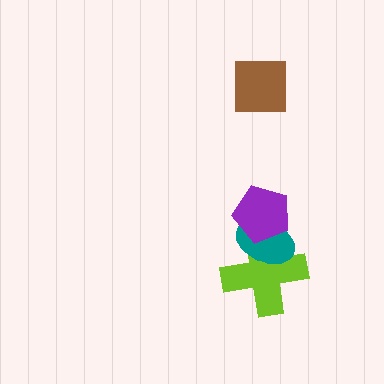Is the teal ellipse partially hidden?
Yes, it is partially covered by another shape.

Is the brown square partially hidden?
No, no other shape covers it.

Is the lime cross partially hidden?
Yes, it is partially covered by another shape.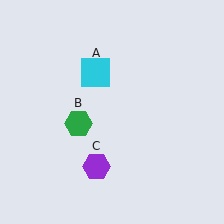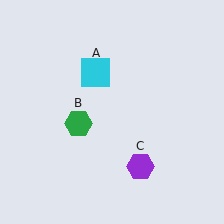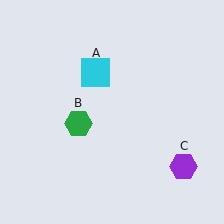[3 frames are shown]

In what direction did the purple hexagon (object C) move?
The purple hexagon (object C) moved right.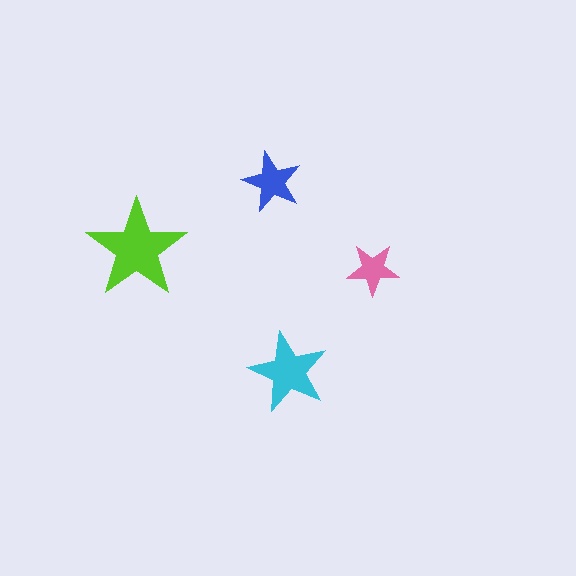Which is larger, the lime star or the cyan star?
The lime one.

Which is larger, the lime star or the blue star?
The lime one.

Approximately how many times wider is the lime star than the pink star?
About 2 times wider.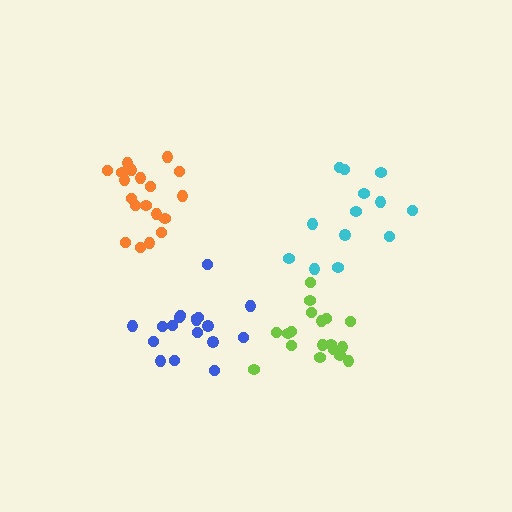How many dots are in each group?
Group 1: 18 dots, Group 2: 19 dots, Group 3: 13 dots, Group 4: 18 dots (68 total).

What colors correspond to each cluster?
The clusters are colored: lime, orange, cyan, blue.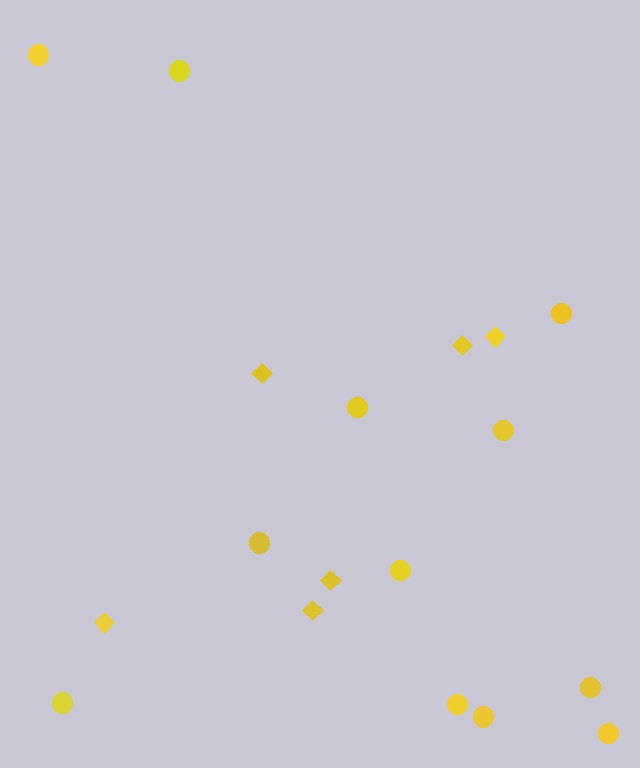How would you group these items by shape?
There are 2 groups: one group of diamonds (6) and one group of circles (12).